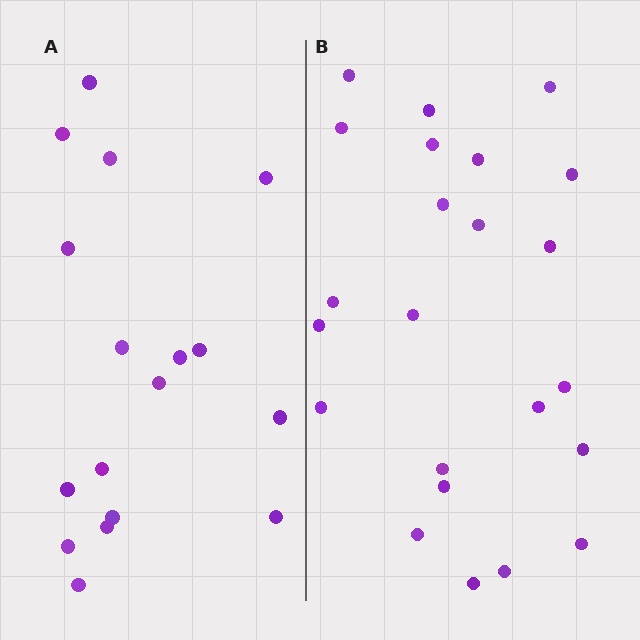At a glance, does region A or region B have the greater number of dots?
Region B (the right region) has more dots.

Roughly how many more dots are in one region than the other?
Region B has about 6 more dots than region A.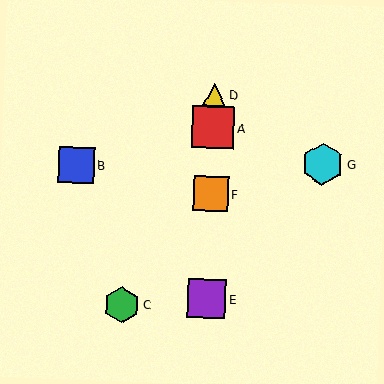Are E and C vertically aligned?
No, E is at x≈207 and C is at x≈122.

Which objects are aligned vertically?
Objects A, D, E, F are aligned vertically.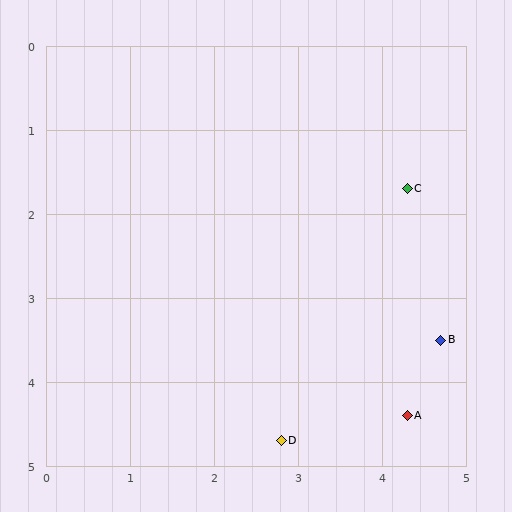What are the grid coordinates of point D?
Point D is at approximately (2.8, 4.7).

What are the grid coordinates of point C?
Point C is at approximately (4.3, 1.7).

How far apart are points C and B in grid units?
Points C and B are about 1.8 grid units apart.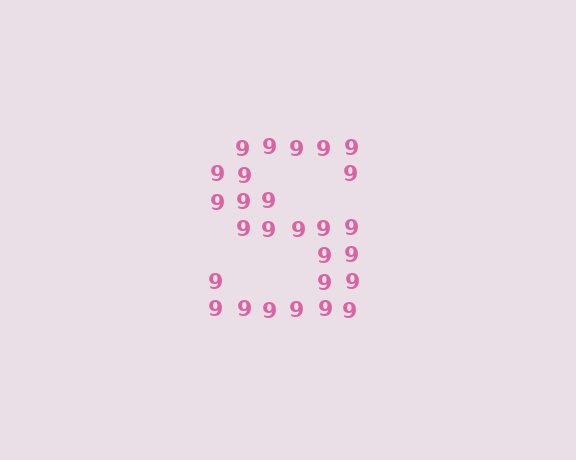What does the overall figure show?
The overall figure shows the letter S.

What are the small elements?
The small elements are digit 9's.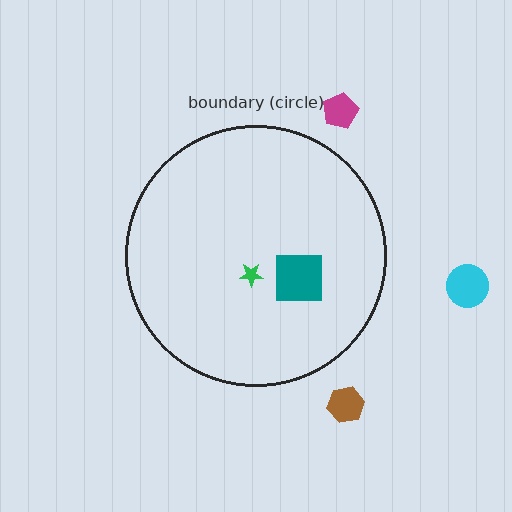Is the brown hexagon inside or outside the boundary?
Outside.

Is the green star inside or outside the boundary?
Inside.